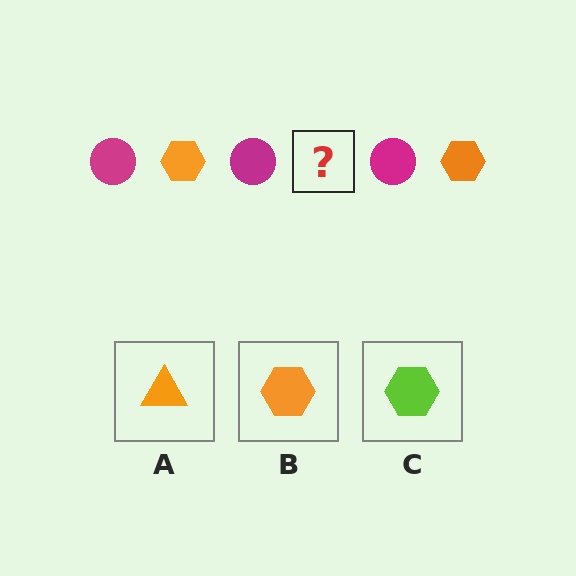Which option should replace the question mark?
Option B.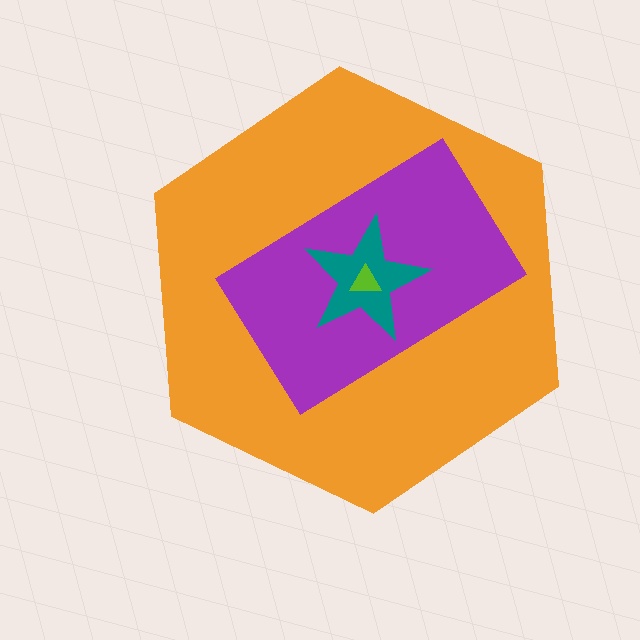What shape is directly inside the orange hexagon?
The purple rectangle.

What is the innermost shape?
The lime triangle.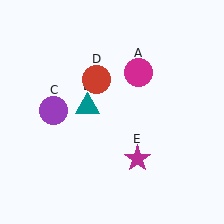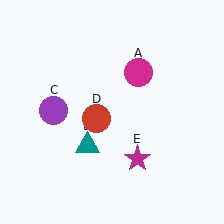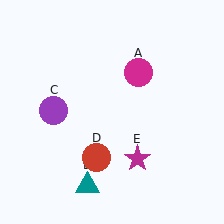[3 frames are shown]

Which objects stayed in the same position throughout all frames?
Magenta circle (object A) and purple circle (object C) and magenta star (object E) remained stationary.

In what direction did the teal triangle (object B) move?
The teal triangle (object B) moved down.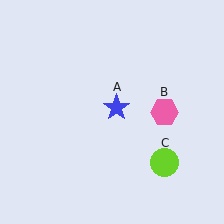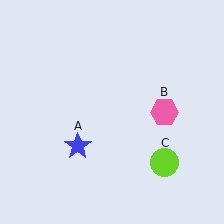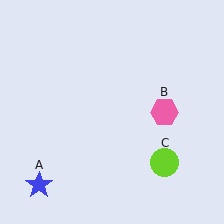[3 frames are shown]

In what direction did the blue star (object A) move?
The blue star (object A) moved down and to the left.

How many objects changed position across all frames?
1 object changed position: blue star (object A).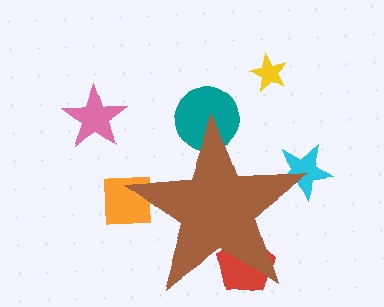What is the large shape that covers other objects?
A brown star.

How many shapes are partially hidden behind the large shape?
4 shapes are partially hidden.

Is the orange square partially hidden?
Yes, the orange square is partially hidden behind the brown star.